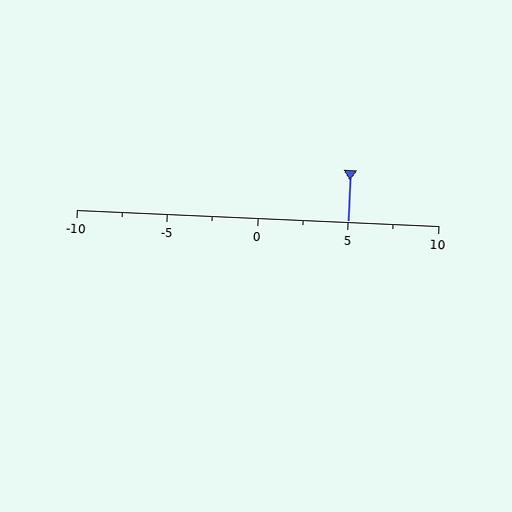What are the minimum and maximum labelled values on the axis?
The axis runs from -10 to 10.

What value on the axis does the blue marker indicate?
The marker indicates approximately 5.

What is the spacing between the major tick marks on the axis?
The major ticks are spaced 5 apart.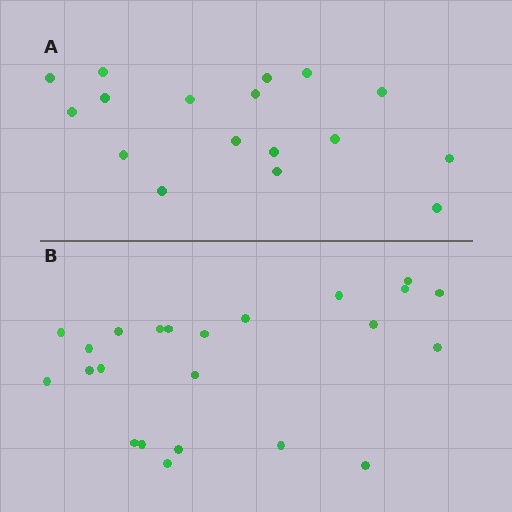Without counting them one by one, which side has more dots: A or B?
Region B (the bottom region) has more dots.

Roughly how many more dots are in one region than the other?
Region B has about 6 more dots than region A.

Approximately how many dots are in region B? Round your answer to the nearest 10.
About 20 dots. (The exact count is 23, which rounds to 20.)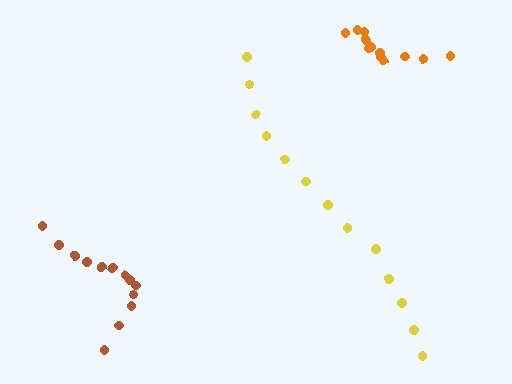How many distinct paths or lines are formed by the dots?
There are 3 distinct paths.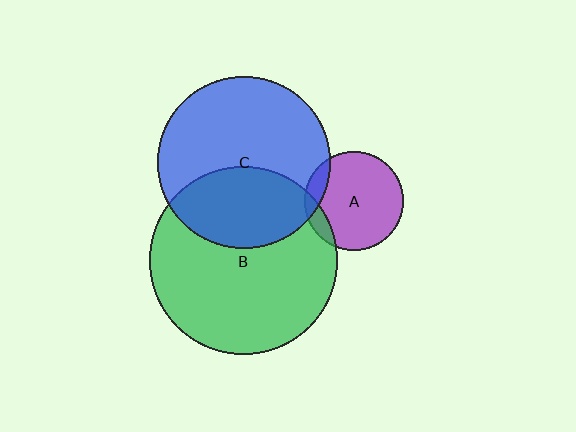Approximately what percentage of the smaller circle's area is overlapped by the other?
Approximately 10%.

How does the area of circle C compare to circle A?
Approximately 3.0 times.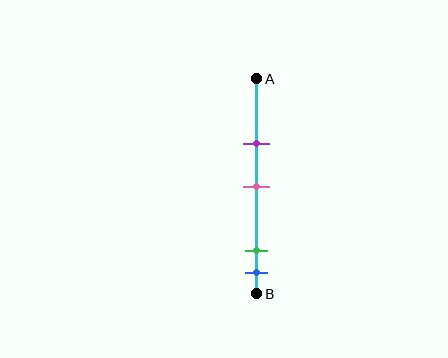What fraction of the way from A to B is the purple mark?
The purple mark is approximately 30% (0.3) of the way from A to B.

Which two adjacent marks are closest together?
The green and blue marks are the closest adjacent pair.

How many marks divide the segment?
There are 4 marks dividing the segment.